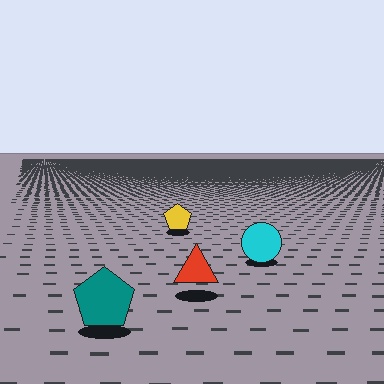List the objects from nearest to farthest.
From nearest to farthest: the teal pentagon, the red triangle, the cyan circle, the yellow pentagon.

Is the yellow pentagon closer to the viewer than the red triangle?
No. The red triangle is closer — you can tell from the texture gradient: the ground texture is coarser near it.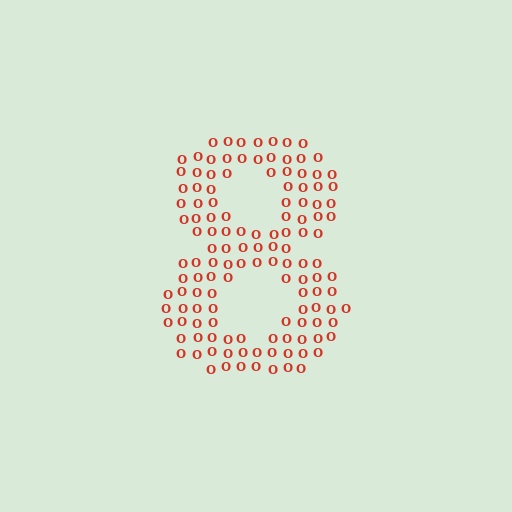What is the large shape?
The large shape is the digit 8.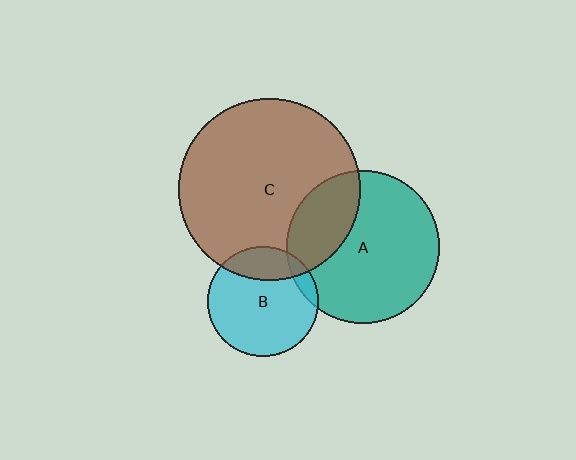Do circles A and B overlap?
Yes.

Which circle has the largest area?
Circle C (brown).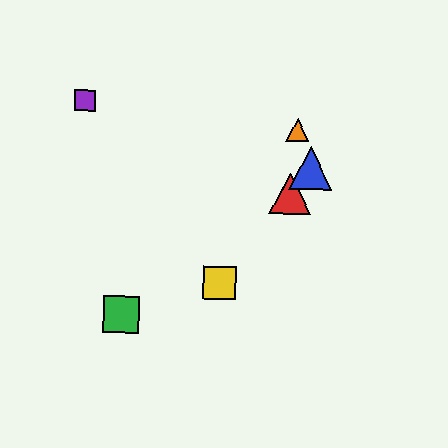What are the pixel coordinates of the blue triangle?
The blue triangle is at (311, 168).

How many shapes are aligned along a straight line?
3 shapes (the red triangle, the blue triangle, the yellow square) are aligned along a straight line.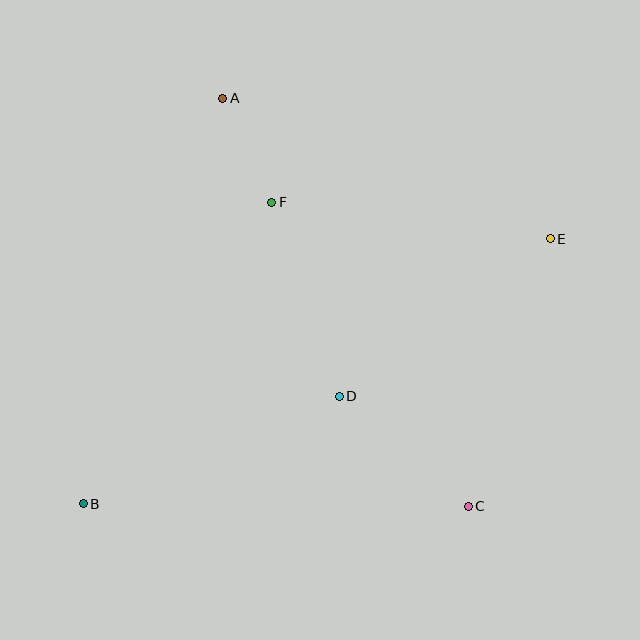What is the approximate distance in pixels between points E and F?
The distance between E and F is approximately 281 pixels.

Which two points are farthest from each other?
Points B and E are farthest from each other.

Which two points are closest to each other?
Points A and F are closest to each other.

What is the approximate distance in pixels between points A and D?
The distance between A and D is approximately 320 pixels.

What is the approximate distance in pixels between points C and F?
The distance between C and F is approximately 362 pixels.